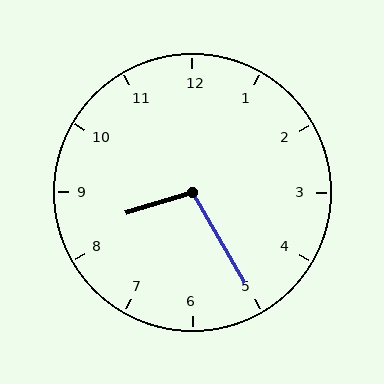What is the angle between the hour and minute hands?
Approximately 102 degrees.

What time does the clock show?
8:25.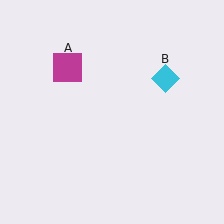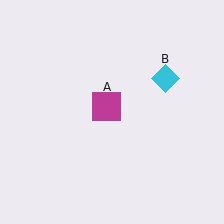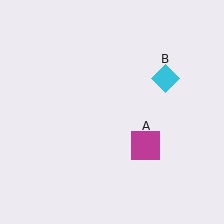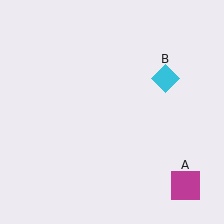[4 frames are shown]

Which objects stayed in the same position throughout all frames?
Cyan diamond (object B) remained stationary.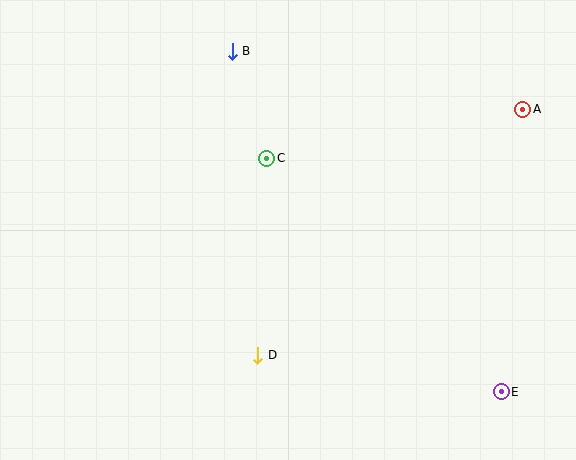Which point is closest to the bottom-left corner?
Point D is closest to the bottom-left corner.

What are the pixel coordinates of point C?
Point C is at (267, 158).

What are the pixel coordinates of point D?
Point D is at (258, 355).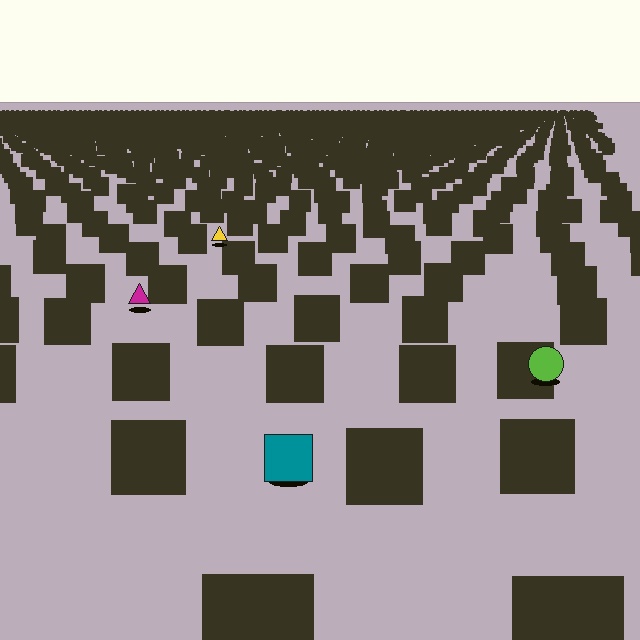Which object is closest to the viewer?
The teal square is closest. The texture marks near it are larger and more spread out.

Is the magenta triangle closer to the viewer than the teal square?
No. The teal square is closer — you can tell from the texture gradient: the ground texture is coarser near it.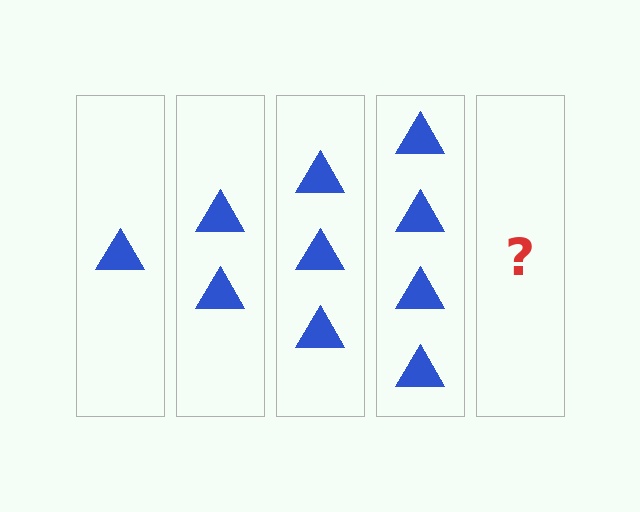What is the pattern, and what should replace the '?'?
The pattern is that each step adds one more triangle. The '?' should be 5 triangles.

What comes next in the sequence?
The next element should be 5 triangles.